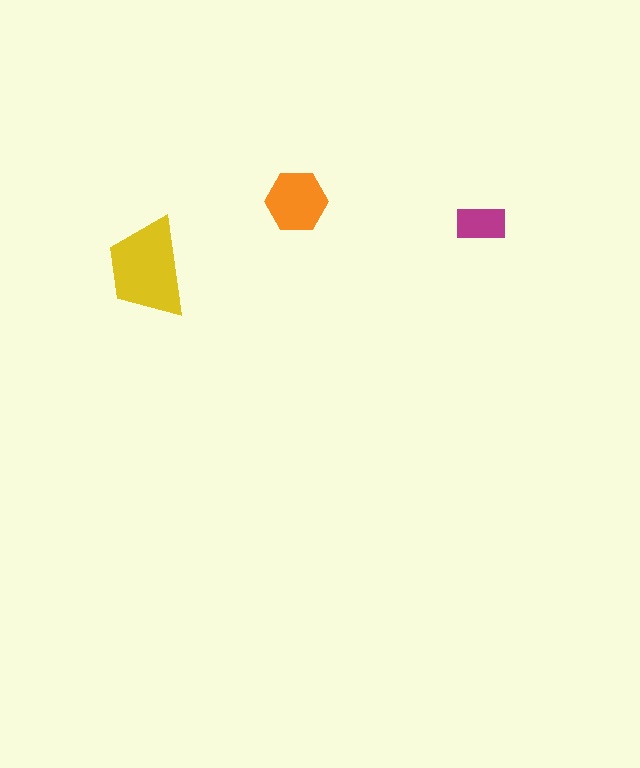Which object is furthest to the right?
The magenta rectangle is rightmost.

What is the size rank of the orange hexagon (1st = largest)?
2nd.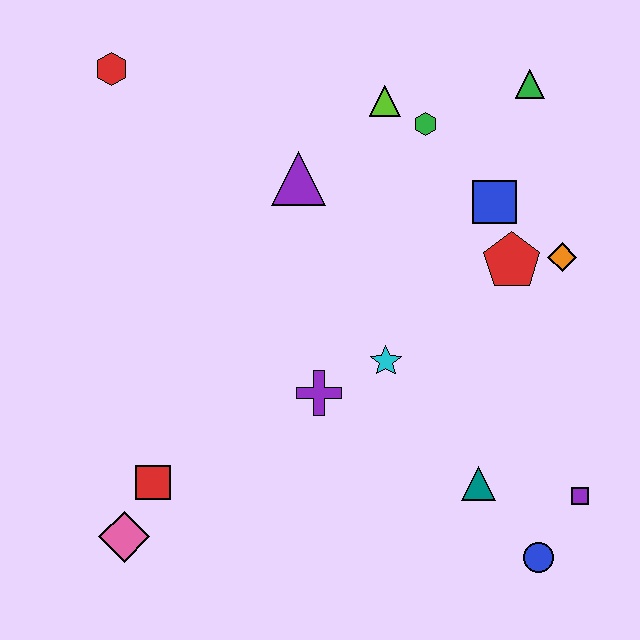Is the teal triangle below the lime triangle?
Yes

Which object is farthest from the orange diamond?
The pink diamond is farthest from the orange diamond.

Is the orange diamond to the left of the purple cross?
No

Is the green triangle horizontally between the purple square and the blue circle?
No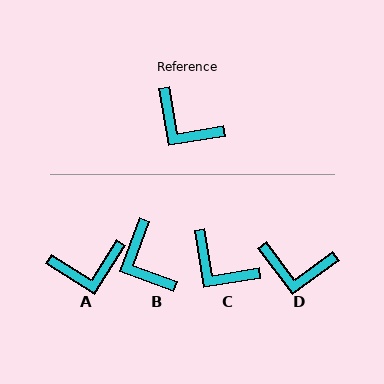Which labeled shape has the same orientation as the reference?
C.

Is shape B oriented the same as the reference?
No, it is off by about 30 degrees.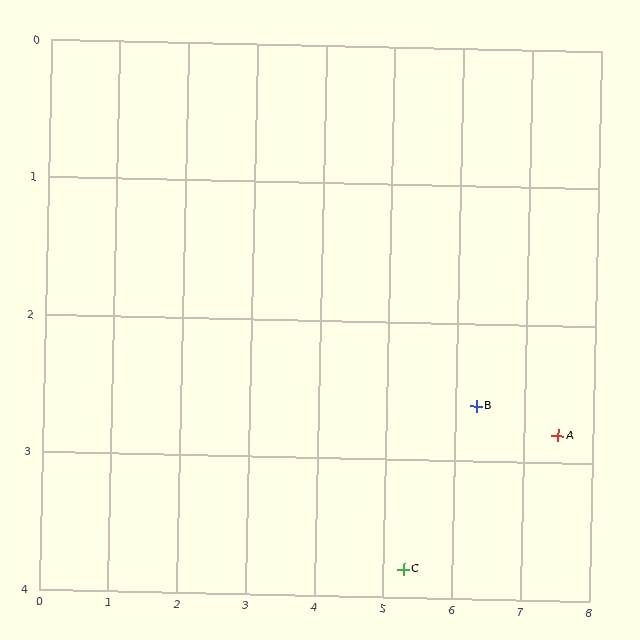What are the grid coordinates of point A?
Point A is at approximately (7.5, 2.8).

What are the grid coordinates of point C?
Point C is at approximately (5.3, 3.8).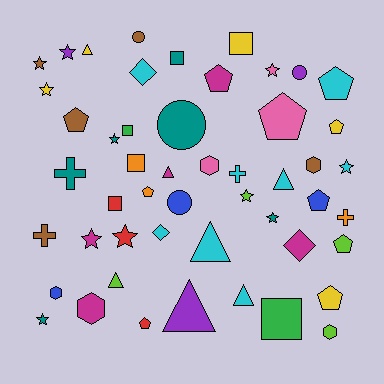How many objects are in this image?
There are 50 objects.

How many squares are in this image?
There are 6 squares.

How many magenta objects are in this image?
There are 5 magenta objects.